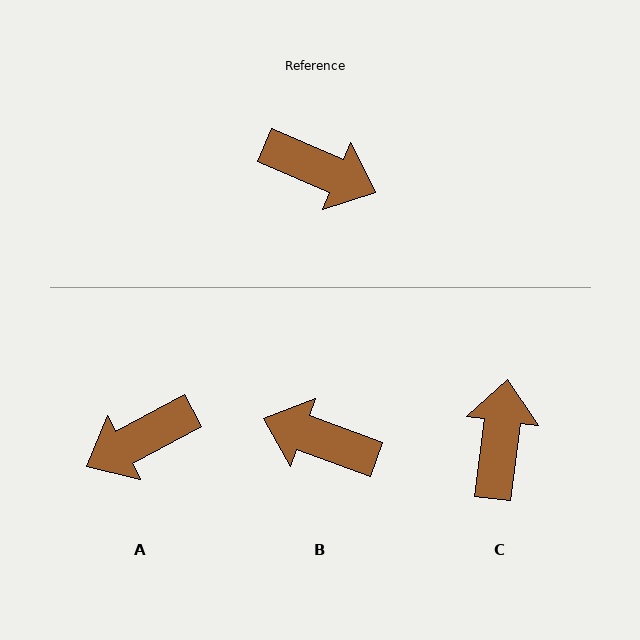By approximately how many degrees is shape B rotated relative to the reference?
Approximately 177 degrees clockwise.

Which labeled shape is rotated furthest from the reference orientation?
B, about 177 degrees away.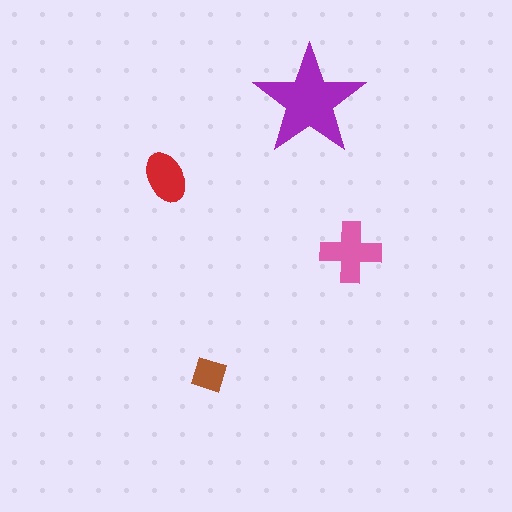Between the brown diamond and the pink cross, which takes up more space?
The pink cross.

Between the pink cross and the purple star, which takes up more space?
The purple star.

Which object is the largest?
The purple star.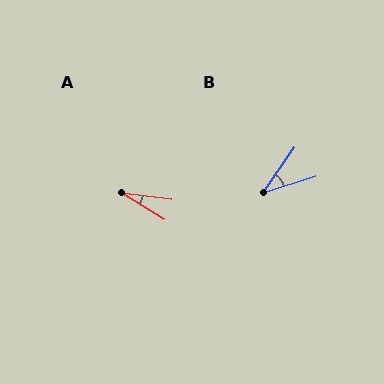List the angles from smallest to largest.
A (24°), B (37°).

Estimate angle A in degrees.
Approximately 24 degrees.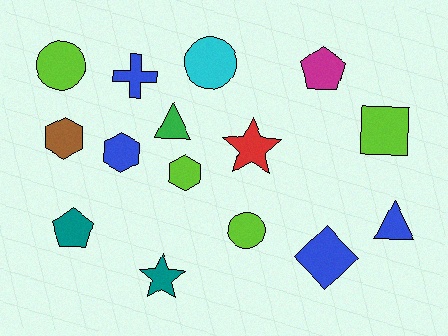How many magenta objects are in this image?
There is 1 magenta object.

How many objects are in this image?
There are 15 objects.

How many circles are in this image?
There are 3 circles.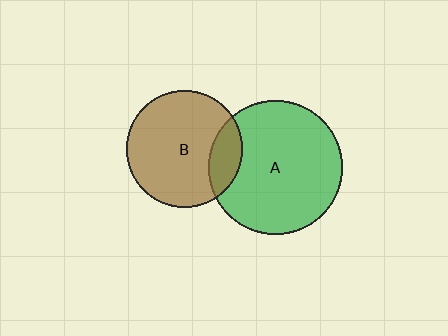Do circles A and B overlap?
Yes.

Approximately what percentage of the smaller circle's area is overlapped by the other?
Approximately 20%.